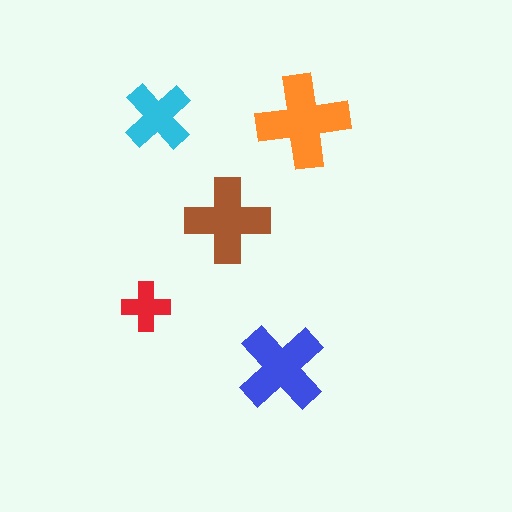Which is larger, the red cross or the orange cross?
The orange one.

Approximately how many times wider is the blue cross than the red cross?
About 2 times wider.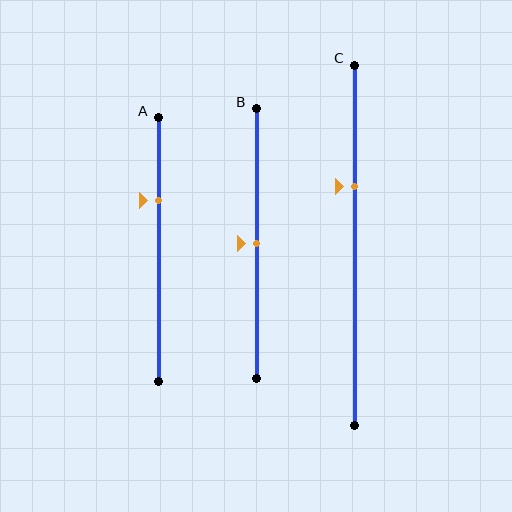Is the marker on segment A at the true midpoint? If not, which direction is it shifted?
No, the marker on segment A is shifted upward by about 19% of the segment length.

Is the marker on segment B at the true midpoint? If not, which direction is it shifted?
Yes, the marker on segment B is at the true midpoint.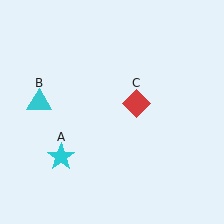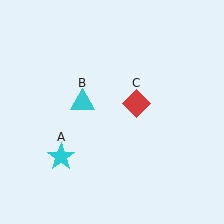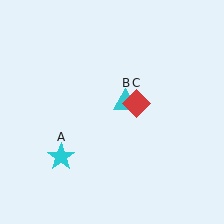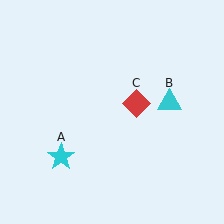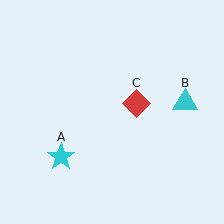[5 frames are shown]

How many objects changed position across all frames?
1 object changed position: cyan triangle (object B).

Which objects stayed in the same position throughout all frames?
Cyan star (object A) and red diamond (object C) remained stationary.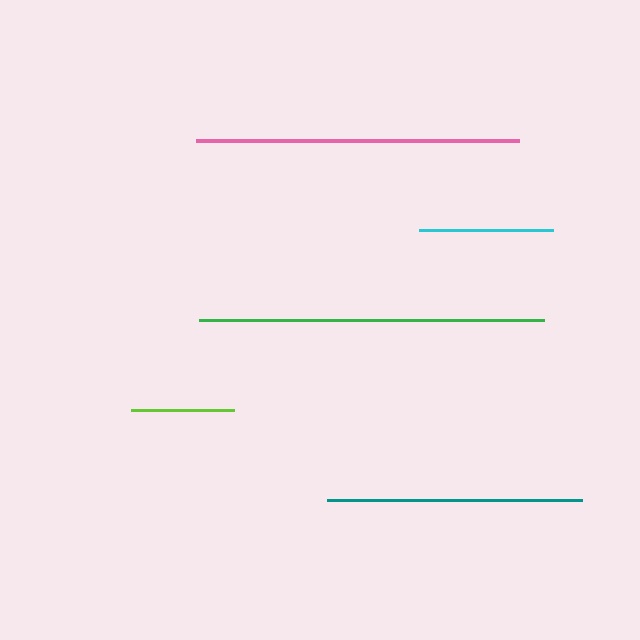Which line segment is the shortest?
The lime line is the shortest at approximately 103 pixels.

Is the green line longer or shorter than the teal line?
The green line is longer than the teal line.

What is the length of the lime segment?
The lime segment is approximately 103 pixels long.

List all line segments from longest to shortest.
From longest to shortest: green, pink, teal, cyan, lime.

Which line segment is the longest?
The green line is the longest at approximately 345 pixels.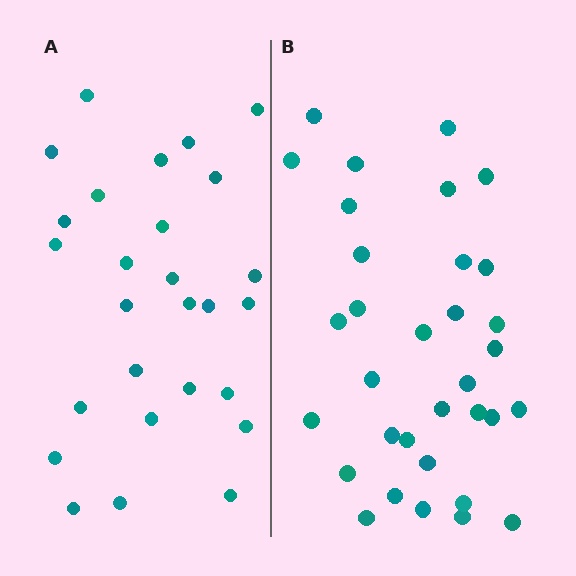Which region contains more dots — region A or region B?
Region B (the right region) has more dots.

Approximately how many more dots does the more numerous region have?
Region B has about 6 more dots than region A.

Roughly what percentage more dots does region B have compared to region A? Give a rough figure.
About 20% more.